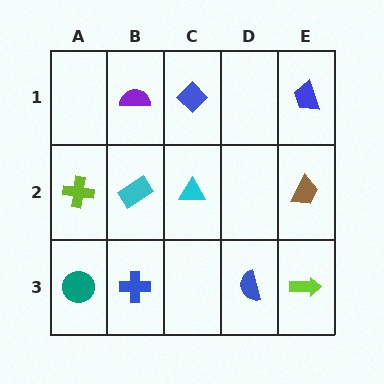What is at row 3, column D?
A blue semicircle.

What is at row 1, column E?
A blue trapezoid.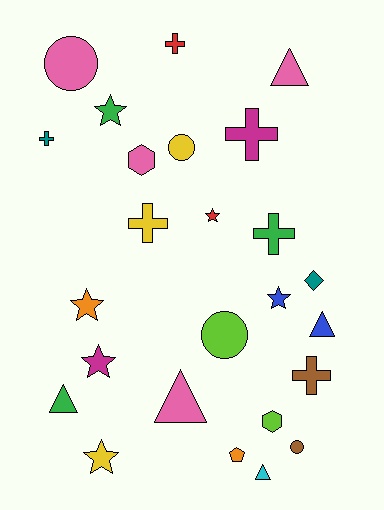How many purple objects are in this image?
There are no purple objects.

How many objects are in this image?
There are 25 objects.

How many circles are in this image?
There are 4 circles.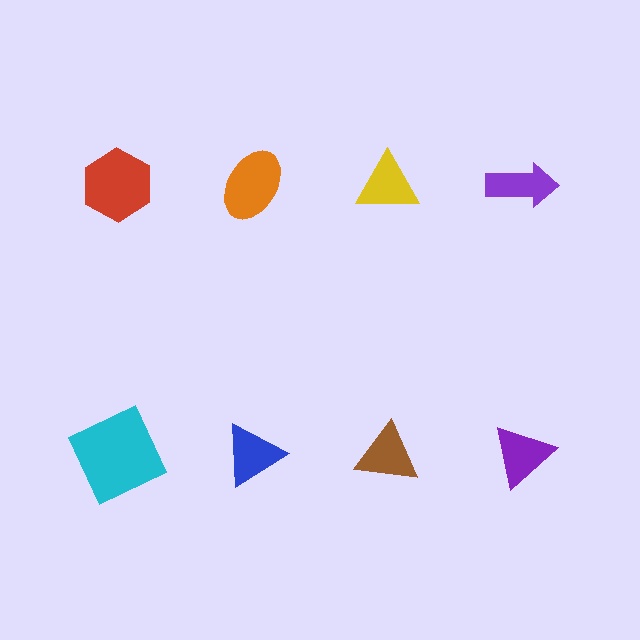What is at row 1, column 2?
An orange ellipse.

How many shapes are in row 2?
4 shapes.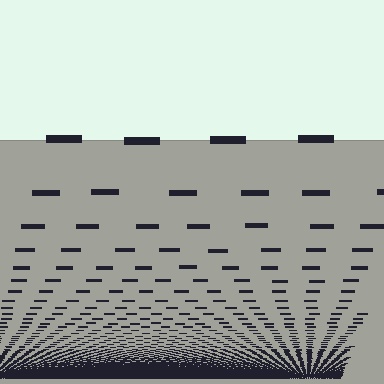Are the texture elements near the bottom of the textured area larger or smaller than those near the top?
Smaller. The gradient is inverted — elements near the bottom are smaller and denser.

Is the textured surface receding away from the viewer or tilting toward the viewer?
The surface appears to tilt toward the viewer. Texture elements get larger and sparser toward the top.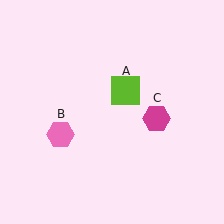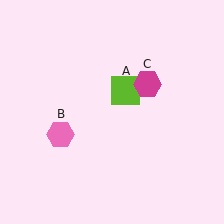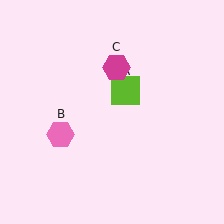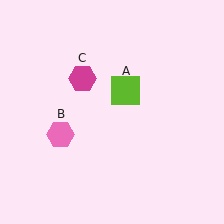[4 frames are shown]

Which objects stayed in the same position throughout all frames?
Lime square (object A) and pink hexagon (object B) remained stationary.